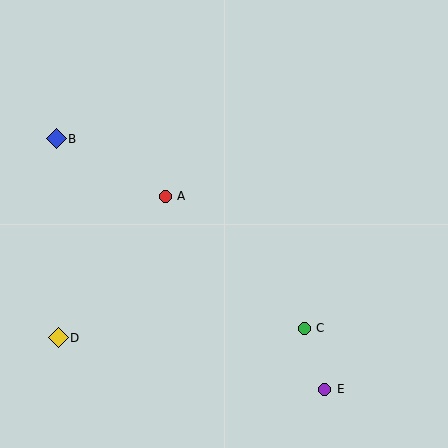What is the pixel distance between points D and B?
The distance between D and B is 199 pixels.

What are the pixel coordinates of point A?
Point A is at (165, 196).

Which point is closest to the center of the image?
Point A at (165, 196) is closest to the center.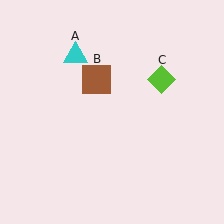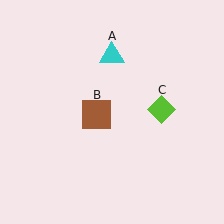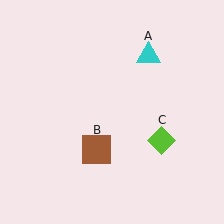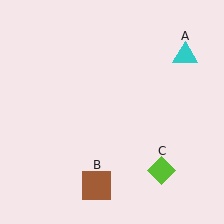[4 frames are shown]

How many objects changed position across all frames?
3 objects changed position: cyan triangle (object A), brown square (object B), lime diamond (object C).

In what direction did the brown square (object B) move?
The brown square (object B) moved down.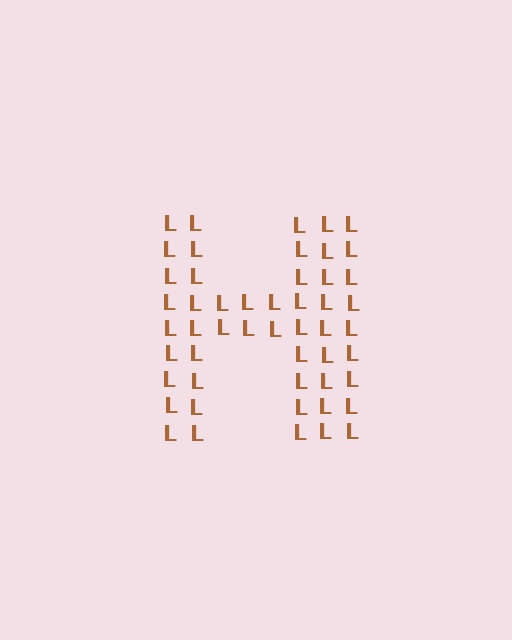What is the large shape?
The large shape is the letter H.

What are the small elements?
The small elements are letter L's.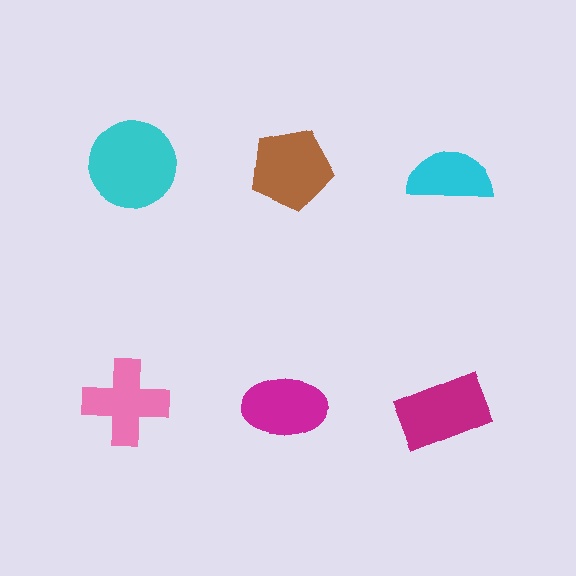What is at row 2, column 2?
A magenta ellipse.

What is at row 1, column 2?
A brown pentagon.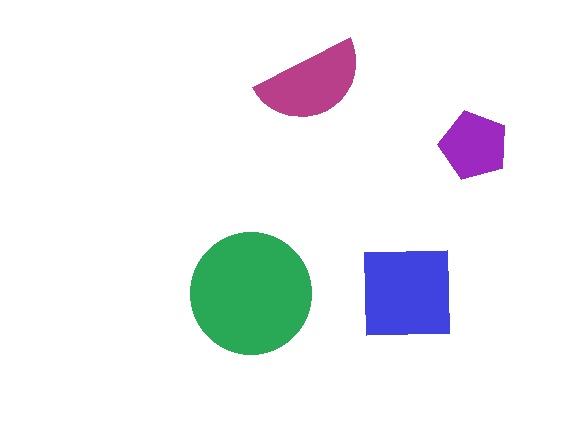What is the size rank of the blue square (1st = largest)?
2nd.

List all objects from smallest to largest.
The purple pentagon, the magenta semicircle, the blue square, the green circle.